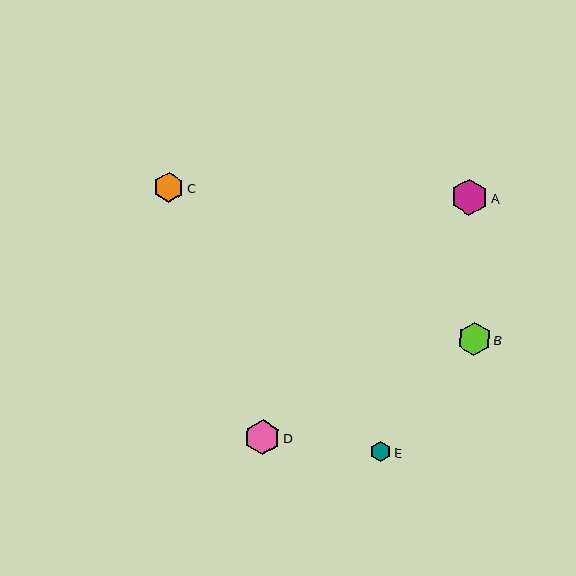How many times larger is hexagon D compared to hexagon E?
Hexagon D is approximately 1.7 times the size of hexagon E.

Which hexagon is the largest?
Hexagon A is the largest with a size of approximately 37 pixels.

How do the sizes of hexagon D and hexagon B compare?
Hexagon D and hexagon B are approximately the same size.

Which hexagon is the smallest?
Hexagon E is the smallest with a size of approximately 21 pixels.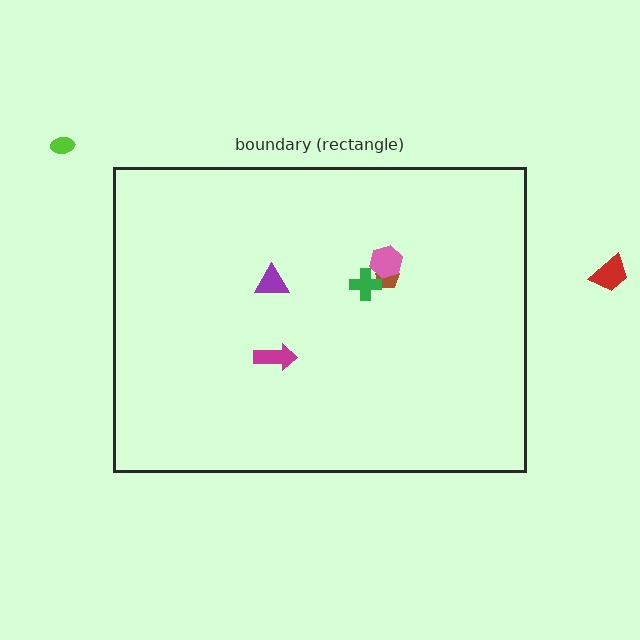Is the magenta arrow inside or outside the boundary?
Inside.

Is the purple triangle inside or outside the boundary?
Inside.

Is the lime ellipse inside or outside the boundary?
Outside.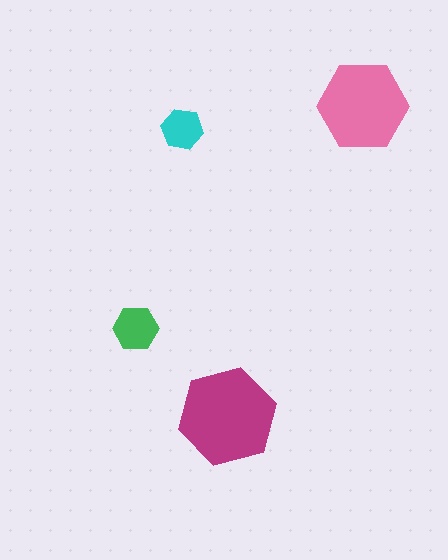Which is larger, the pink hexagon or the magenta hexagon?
The magenta one.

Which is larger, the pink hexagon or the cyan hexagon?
The pink one.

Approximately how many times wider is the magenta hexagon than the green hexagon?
About 2 times wider.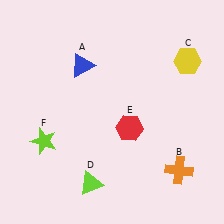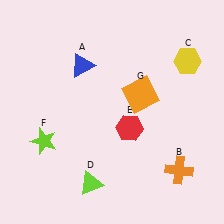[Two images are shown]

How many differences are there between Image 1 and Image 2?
There is 1 difference between the two images.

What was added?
An orange square (G) was added in Image 2.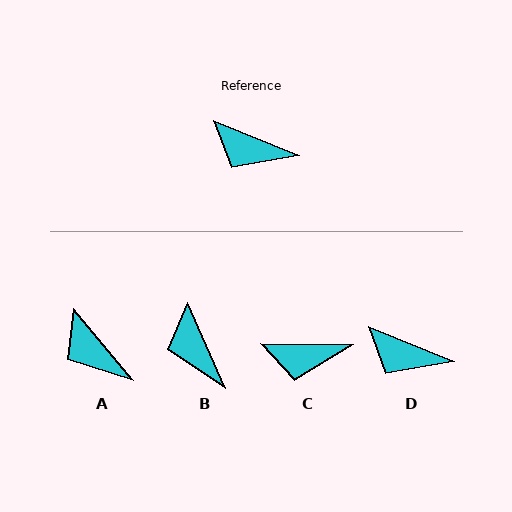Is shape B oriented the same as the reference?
No, it is off by about 44 degrees.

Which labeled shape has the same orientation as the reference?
D.